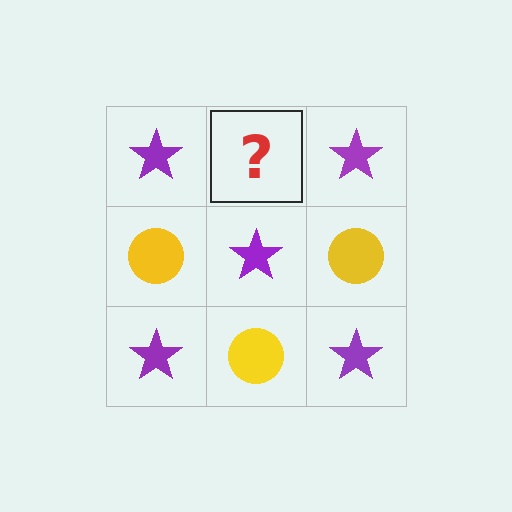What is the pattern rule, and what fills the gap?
The rule is that it alternates purple star and yellow circle in a checkerboard pattern. The gap should be filled with a yellow circle.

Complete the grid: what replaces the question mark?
The question mark should be replaced with a yellow circle.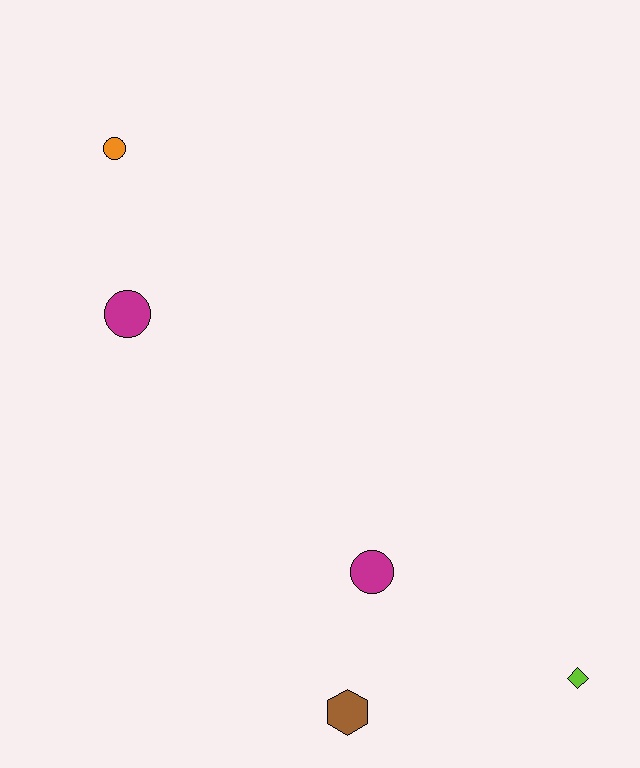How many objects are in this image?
There are 5 objects.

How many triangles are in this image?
There are no triangles.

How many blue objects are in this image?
There are no blue objects.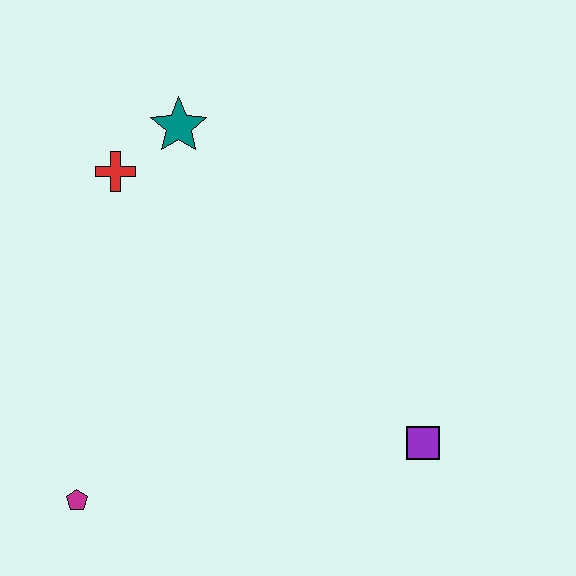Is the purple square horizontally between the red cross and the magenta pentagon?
No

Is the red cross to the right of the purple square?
No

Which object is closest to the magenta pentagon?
The red cross is closest to the magenta pentagon.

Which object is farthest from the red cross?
The purple square is farthest from the red cross.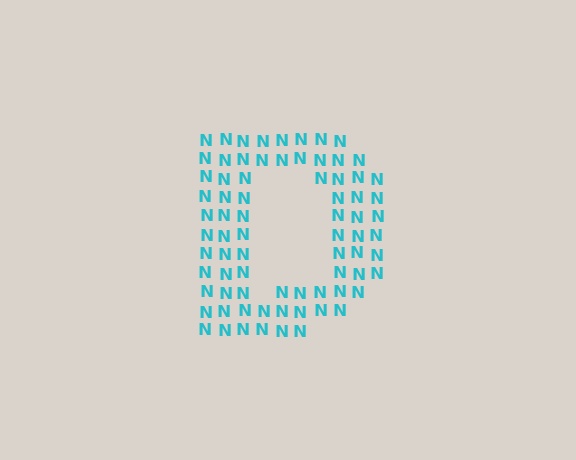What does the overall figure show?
The overall figure shows the letter D.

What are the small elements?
The small elements are letter N's.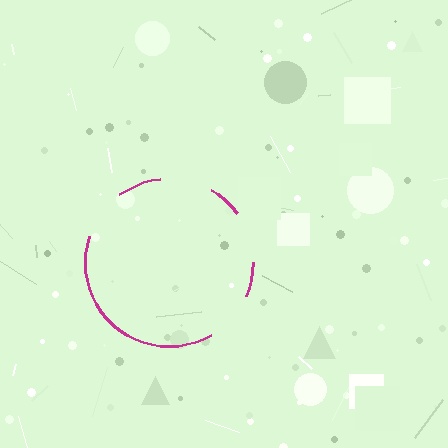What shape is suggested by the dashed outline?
The dashed outline suggests a circle.